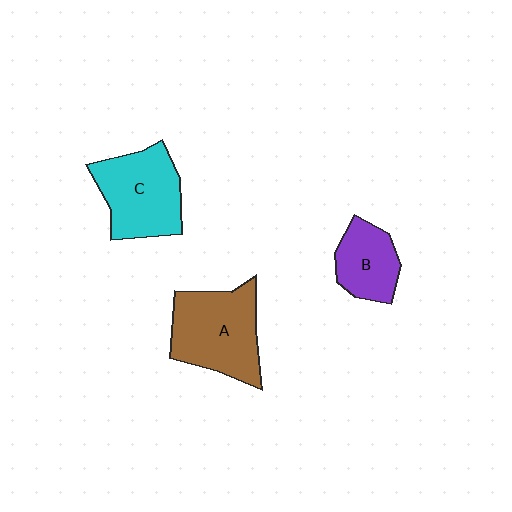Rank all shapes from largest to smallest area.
From largest to smallest: A (brown), C (cyan), B (purple).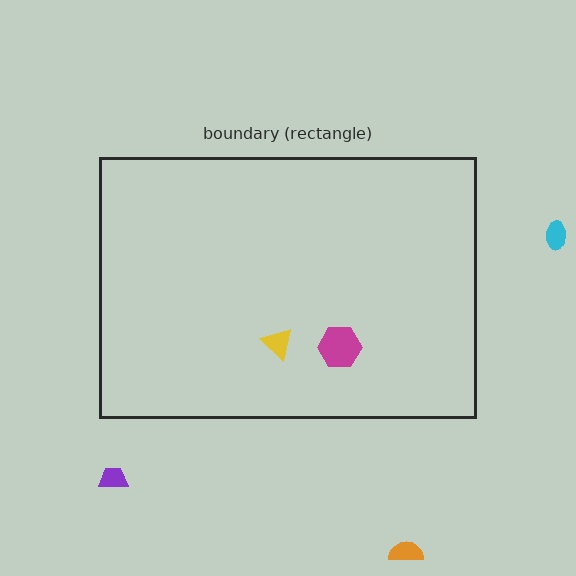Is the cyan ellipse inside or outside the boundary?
Outside.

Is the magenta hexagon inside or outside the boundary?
Inside.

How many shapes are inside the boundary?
2 inside, 3 outside.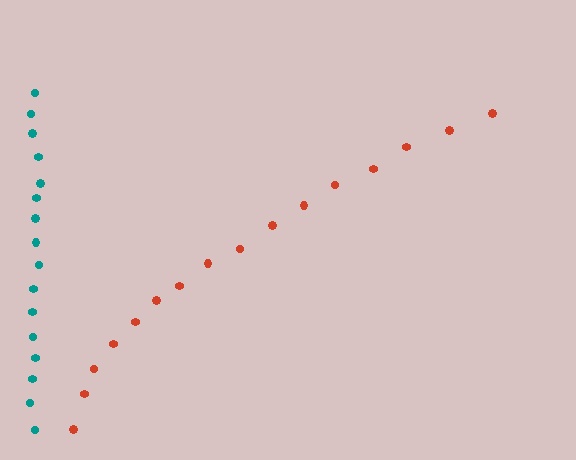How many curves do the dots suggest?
There are 2 distinct paths.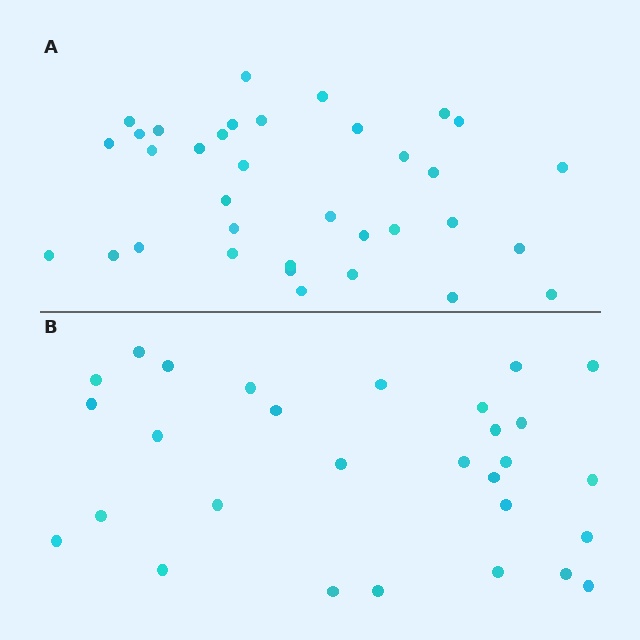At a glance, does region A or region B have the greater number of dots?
Region A (the top region) has more dots.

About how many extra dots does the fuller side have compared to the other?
Region A has about 6 more dots than region B.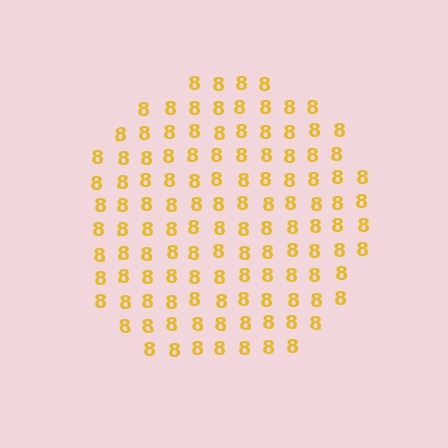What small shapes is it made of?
It is made of small digit 8's.